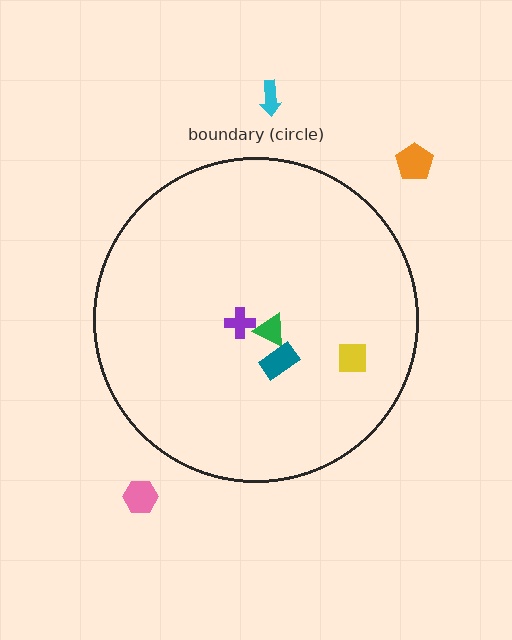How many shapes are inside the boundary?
4 inside, 3 outside.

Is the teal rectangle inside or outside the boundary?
Inside.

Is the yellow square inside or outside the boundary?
Inside.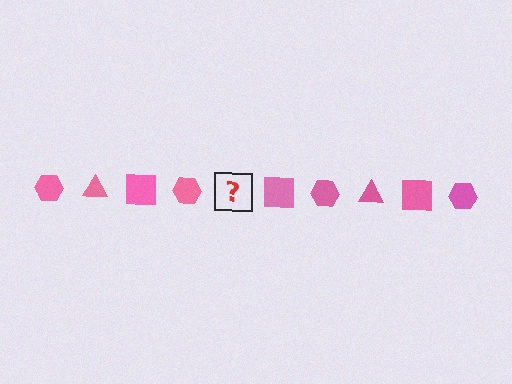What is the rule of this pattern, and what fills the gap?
The rule is that the pattern cycles through hexagon, triangle, square shapes in pink. The gap should be filled with a pink triangle.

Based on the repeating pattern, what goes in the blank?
The blank should be a pink triangle.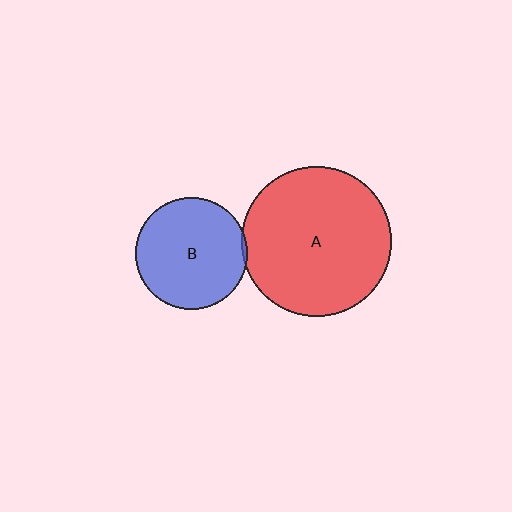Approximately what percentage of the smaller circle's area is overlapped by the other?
Approximately 5%.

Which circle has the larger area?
Circle A (red).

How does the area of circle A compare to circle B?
Approximately 1.8 times.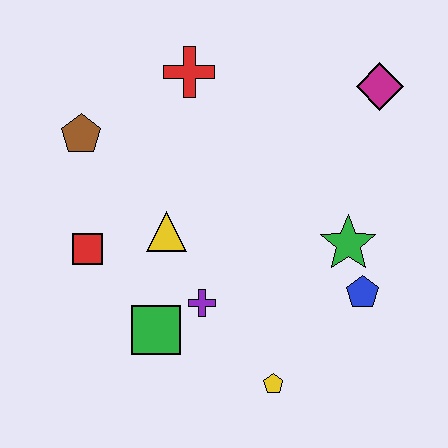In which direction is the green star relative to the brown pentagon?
The green star is to the right of the brown pentagon.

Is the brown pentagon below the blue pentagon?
No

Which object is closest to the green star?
The blue pentagon is closest to the green star.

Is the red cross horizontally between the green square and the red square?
No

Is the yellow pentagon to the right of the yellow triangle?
Yes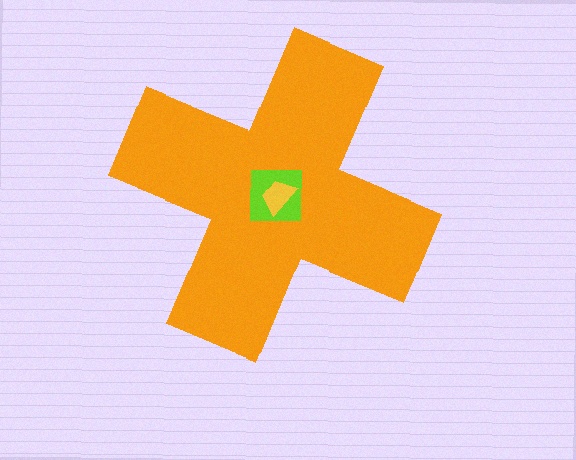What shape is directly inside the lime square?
The yellow trapezoid.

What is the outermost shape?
The orange cross.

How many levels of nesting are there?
3.